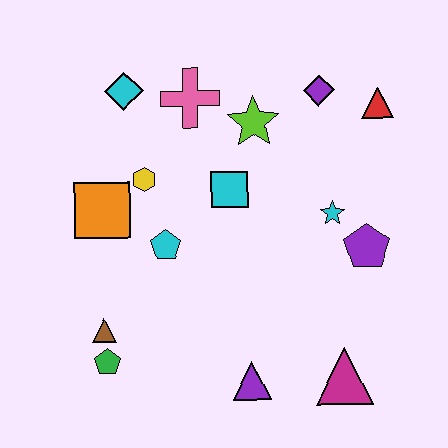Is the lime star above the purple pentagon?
Yes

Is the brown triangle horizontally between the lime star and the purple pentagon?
No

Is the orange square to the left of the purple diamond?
Yes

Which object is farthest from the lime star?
The green pentagon is farthest from the lime star.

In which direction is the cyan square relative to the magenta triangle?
The cyan square is above the magenta triangle.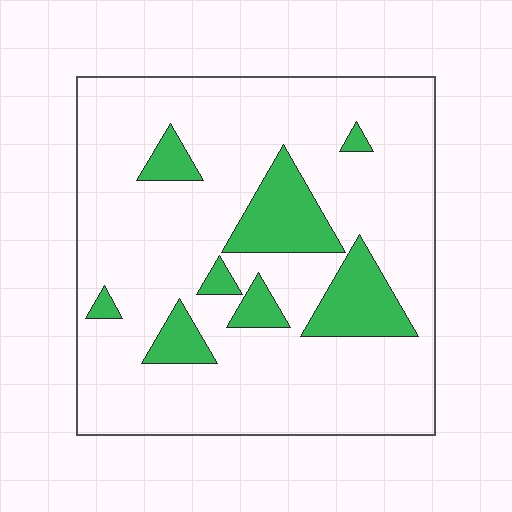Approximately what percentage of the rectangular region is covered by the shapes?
Approximately 15%.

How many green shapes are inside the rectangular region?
8.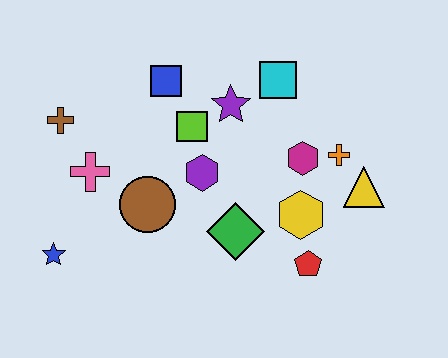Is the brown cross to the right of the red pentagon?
No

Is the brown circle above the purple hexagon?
No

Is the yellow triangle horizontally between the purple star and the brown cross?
No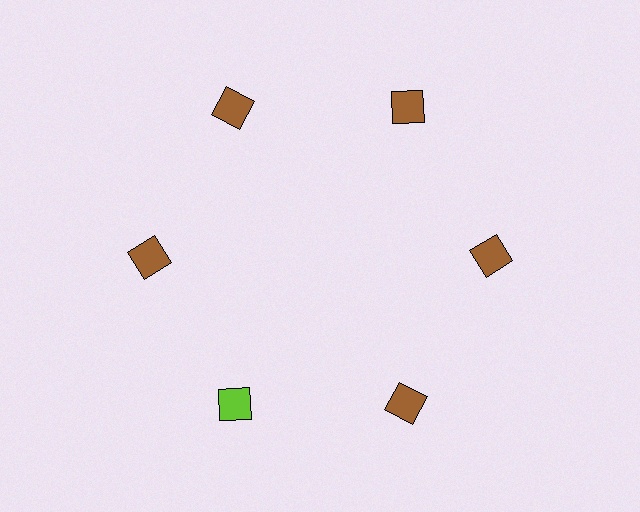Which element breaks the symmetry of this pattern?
The lime diamond at roughly the 7 o'clock position breaks the symmetry. All other shapes are brown diamonds.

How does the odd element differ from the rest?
It has a different color: lime instead of brown.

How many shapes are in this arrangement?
There are 6 shapes arranged in a ring pattern.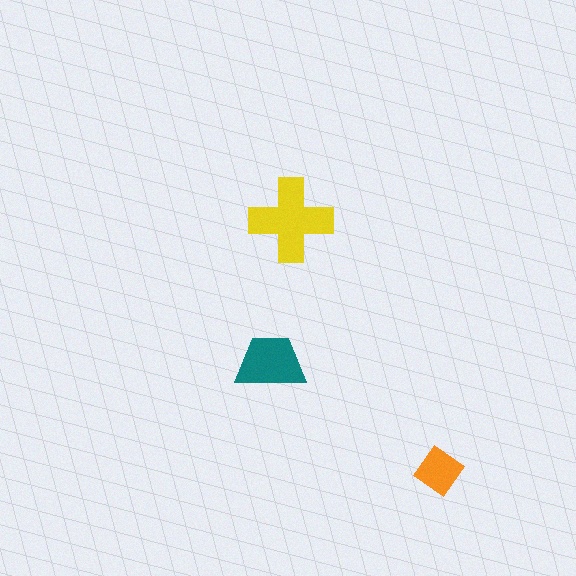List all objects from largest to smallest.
The yellow cross, the teal trapezoid, the orange diamond.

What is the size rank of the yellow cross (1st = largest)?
1st.